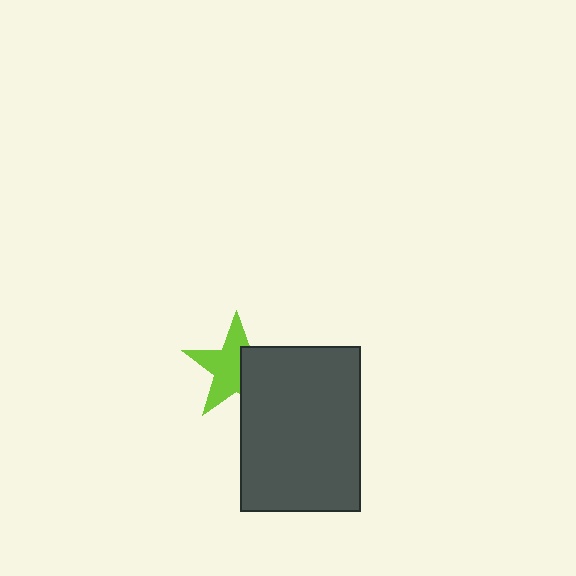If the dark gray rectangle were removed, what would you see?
You would see the complete lime star.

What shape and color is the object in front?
The object in front is a dark gray rectangle.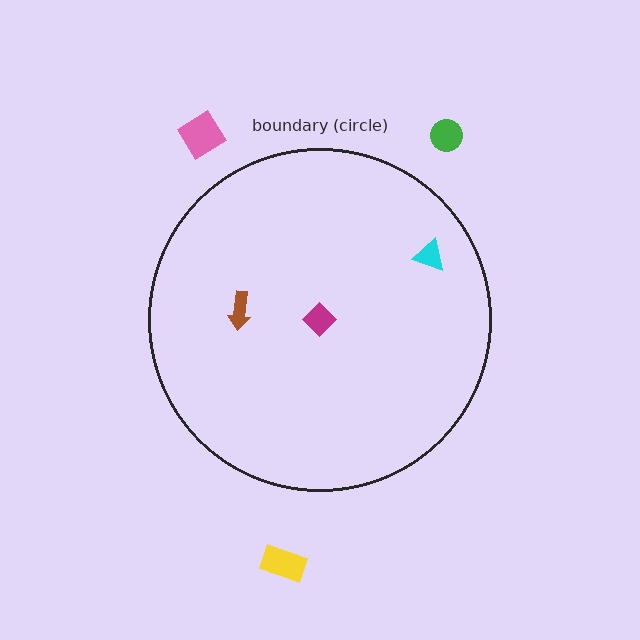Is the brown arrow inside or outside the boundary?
Inside.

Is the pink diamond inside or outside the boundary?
Outside.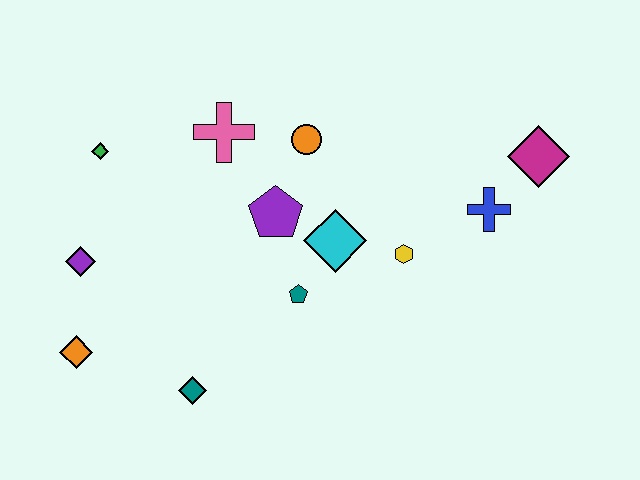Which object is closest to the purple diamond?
The orange diamond is closest to the purple diamond.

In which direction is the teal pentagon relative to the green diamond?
The teal pentagon is to the right of the green diamond.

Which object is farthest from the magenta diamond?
The orange diamond is farthest from the magenta diamond.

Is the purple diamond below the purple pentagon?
Yes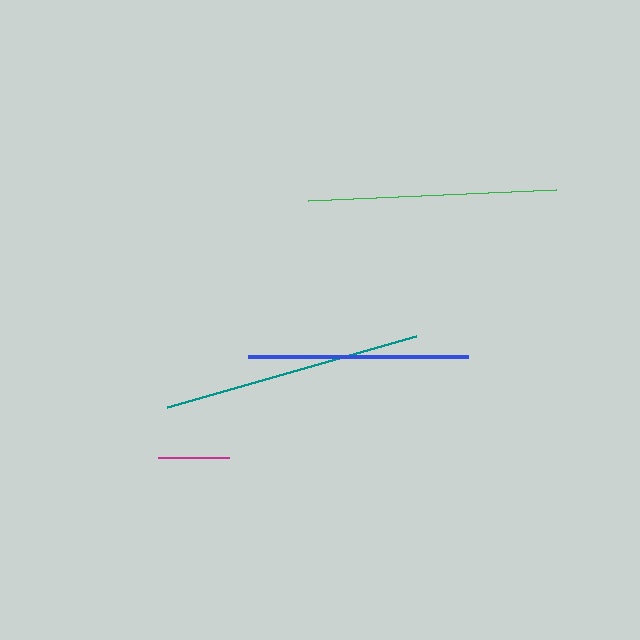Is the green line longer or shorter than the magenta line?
The green line is longer than the magenta line.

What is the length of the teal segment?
The teal segment is approximately 259 pixels long.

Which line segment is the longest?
The teal line is the longest at approximately 259 pixels.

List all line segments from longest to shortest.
From longest to shortest: teal, green, blue, magenta.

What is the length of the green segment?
The green segment is approximately 248 pixels long.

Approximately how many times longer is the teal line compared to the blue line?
The teal line is approximately 1.2 times the length of the blue line.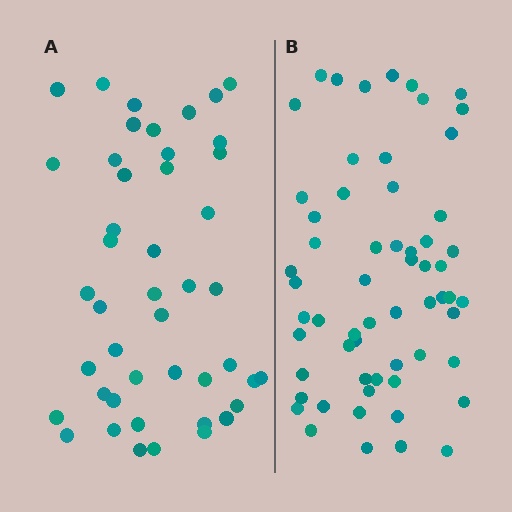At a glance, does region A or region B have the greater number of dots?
Region B (the right region) has more dots.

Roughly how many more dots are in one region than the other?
Region B has approximately 15 more dots than region A.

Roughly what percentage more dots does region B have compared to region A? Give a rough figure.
About 35% more.